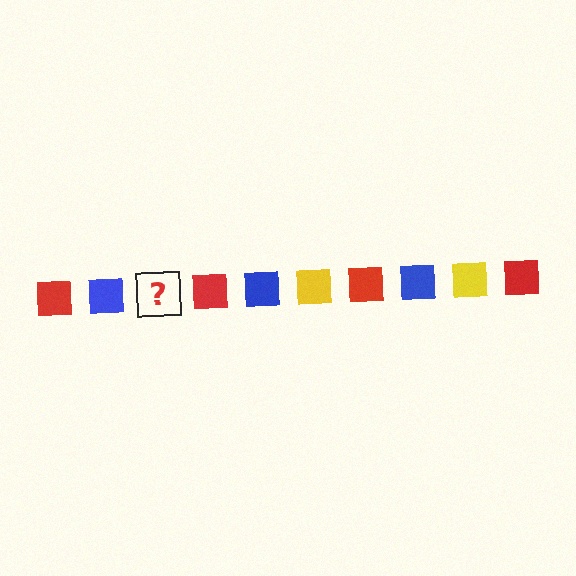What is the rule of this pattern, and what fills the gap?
The rule is that the pattern cycles through red, blue, yellow squares. The gap should be filled with a yellow square.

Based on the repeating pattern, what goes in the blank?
The blank should be a yellow square.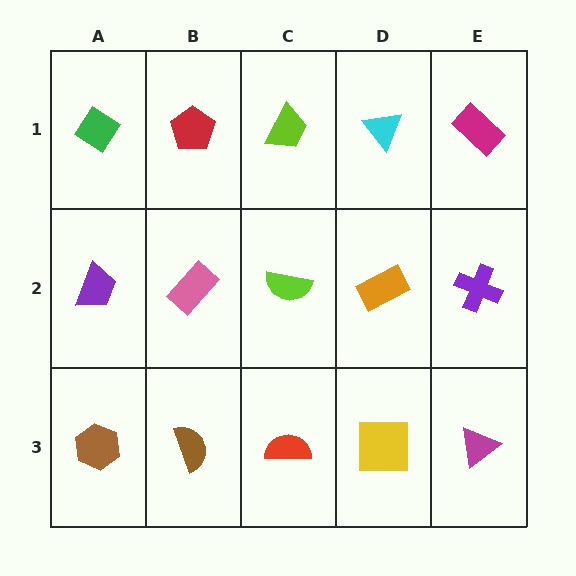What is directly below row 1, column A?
A purple trapezoid.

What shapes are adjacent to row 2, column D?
A cyan triangle (row 1, column D), a yellow square (row 3, column D), a lime semicircle (row 2, column C), a purple cross (row 2, column E).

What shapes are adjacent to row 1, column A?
A purple trapezoid (row 2, column A), a red pentagon (row 1, column B).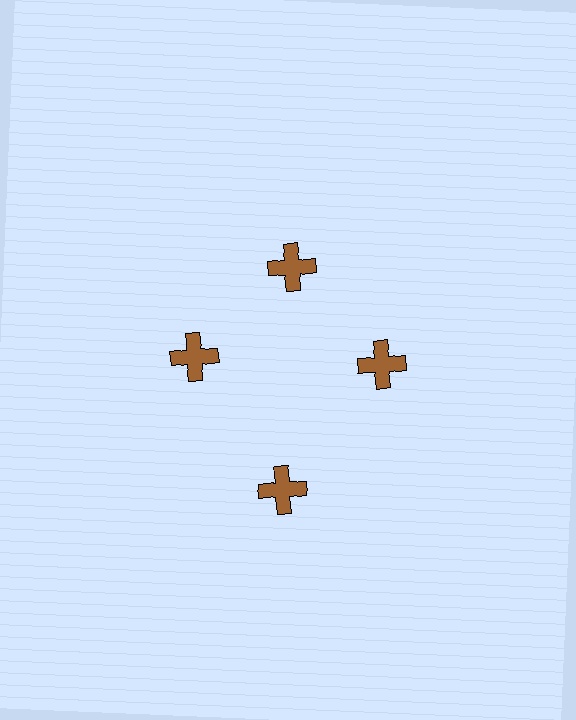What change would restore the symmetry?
The symmetry would be restored by moving it inward, back onto the ring so that all 4 crosses sit at equal angles and equal distance from the center.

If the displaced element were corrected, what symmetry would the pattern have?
It would have 4-fold rotational symmetry — the pattern would map onto itself every 90 degrees.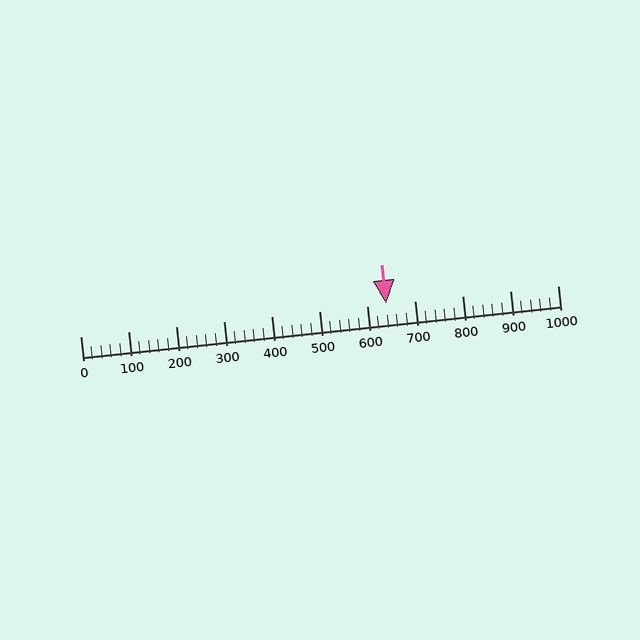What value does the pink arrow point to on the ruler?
The pink arrow points to approximately 640.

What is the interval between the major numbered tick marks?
The major tick marks are spaced 100 units apart.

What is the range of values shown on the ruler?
The ruler shows values from 0 to 1000.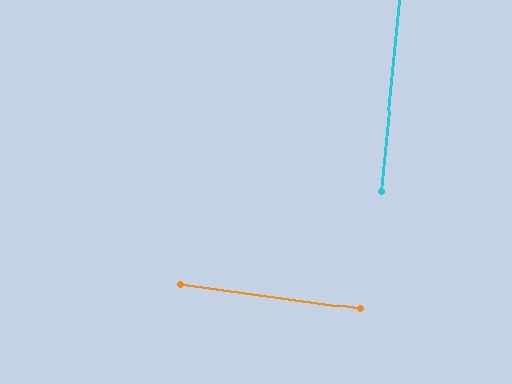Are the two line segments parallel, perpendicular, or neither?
Perpendicular — they meet at approximately 88°.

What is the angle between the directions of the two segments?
Approximately 88 degrees.